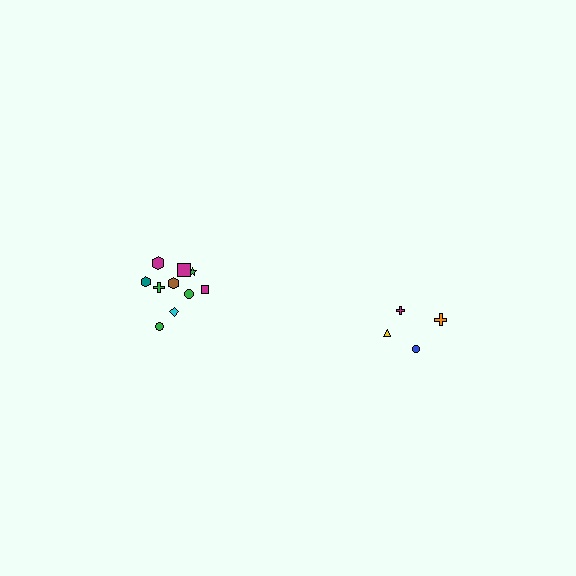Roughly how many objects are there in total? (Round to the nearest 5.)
Roughly 15 objects in total.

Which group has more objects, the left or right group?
The left group.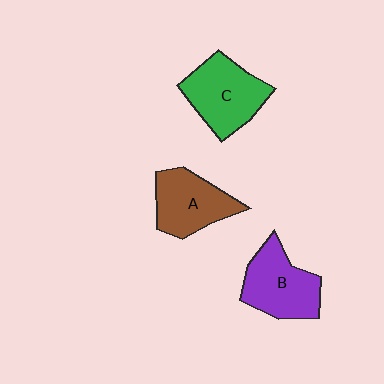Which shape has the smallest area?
Shape A (brown).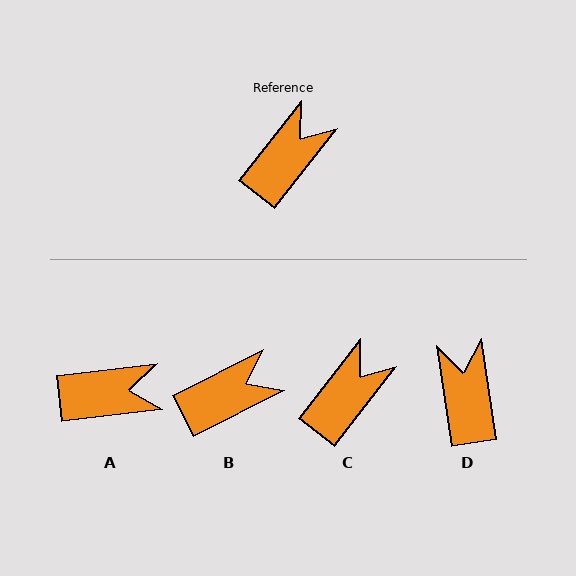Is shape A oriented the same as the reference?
No, it is off by about 45 degrees.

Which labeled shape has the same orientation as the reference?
C.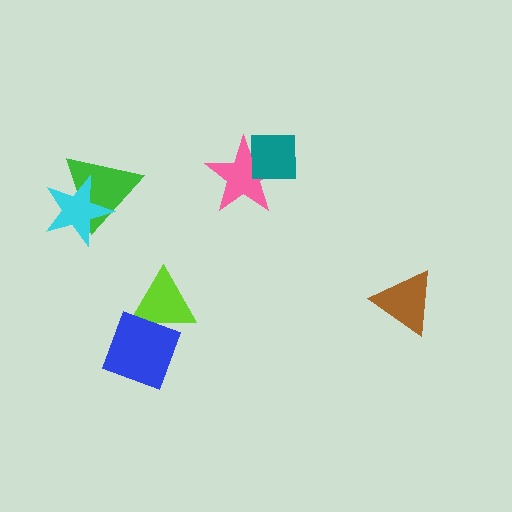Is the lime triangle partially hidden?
Yes, it is partially covered by another shape.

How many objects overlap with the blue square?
1 object overlaps with the blue square.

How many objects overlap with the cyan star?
1 object overlaps with the cyan star.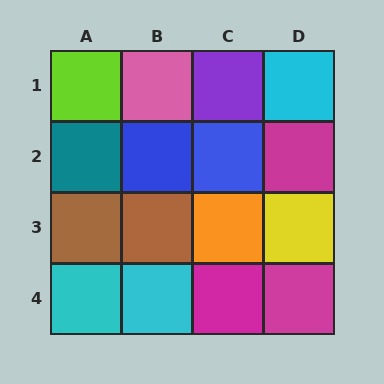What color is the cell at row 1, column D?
Cyan.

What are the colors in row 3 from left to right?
Brown, brown, orange, yellow.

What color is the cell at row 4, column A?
Cyan.